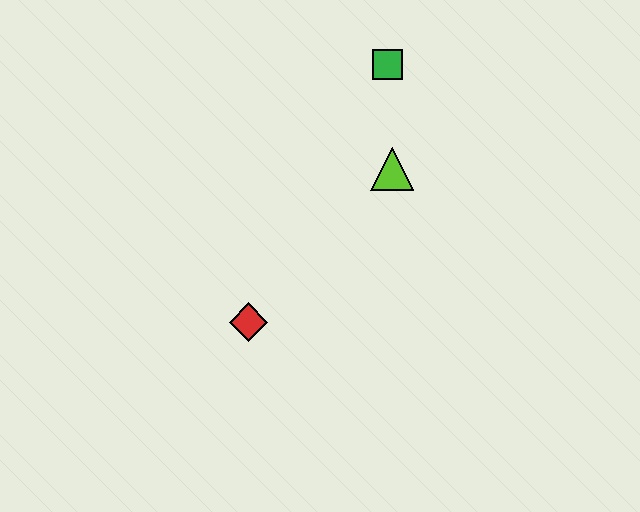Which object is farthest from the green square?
The red diamond is farthest from the green square.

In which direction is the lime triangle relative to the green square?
The lime triangle is below the green square.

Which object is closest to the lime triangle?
The green square is closest to the lime triangle.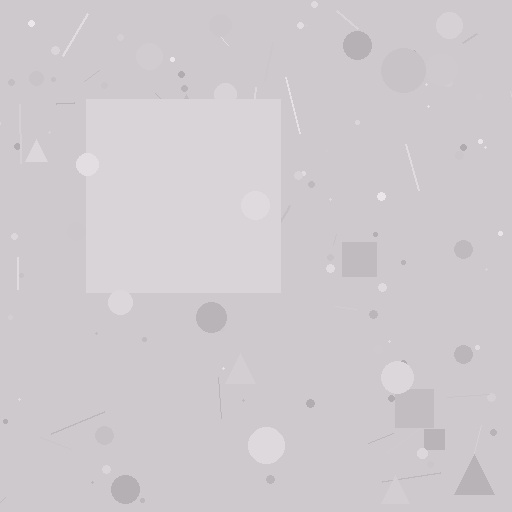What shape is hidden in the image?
A square is hidden in the image.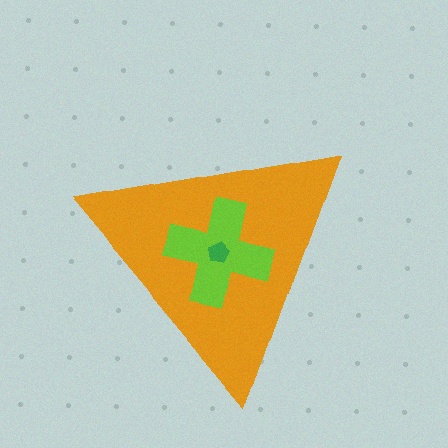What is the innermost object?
The green pentagon.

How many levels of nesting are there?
3.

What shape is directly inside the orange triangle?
The lime cross.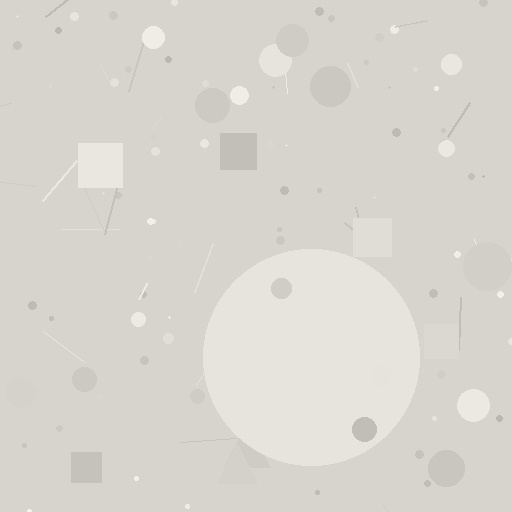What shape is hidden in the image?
A circle is hidden in the image.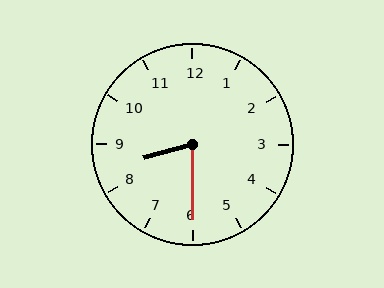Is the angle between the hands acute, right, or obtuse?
It is acute.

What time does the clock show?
8:30.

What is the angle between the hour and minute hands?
Approximately 75 degrees.